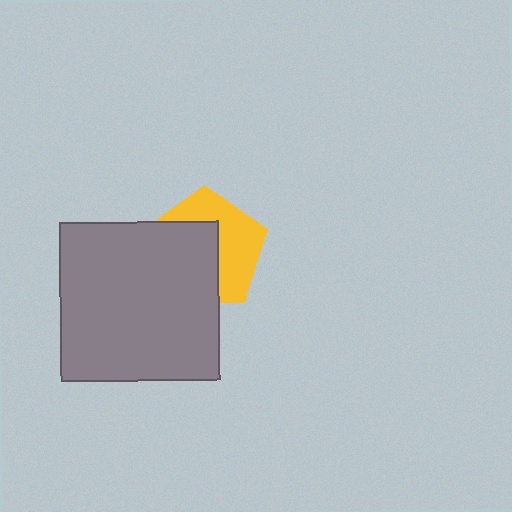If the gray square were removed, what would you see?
You would see the complete yellow pentagon.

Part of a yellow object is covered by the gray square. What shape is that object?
It is a pentagon.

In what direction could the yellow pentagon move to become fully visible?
The yellow pentagon could move toward the upper-right. That would shift it out from behind the gray square entirely.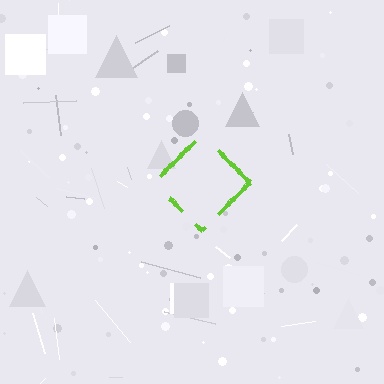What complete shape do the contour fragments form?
The contour fragments form a diamond.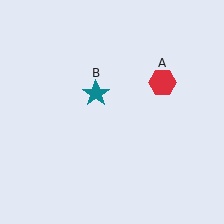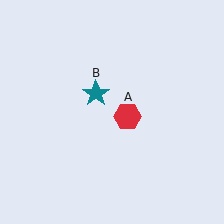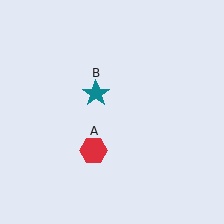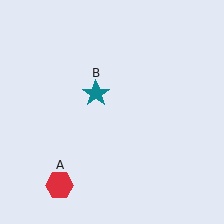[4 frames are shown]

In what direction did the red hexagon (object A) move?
The red hexagon (object A) moved down and to the left.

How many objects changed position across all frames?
1 object changed position: red hexagon (object A).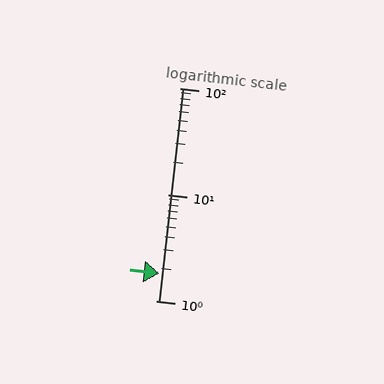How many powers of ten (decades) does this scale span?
The scale spans 2 decades, from 1 to 100.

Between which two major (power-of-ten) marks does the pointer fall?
The pointer is between 1 and 10.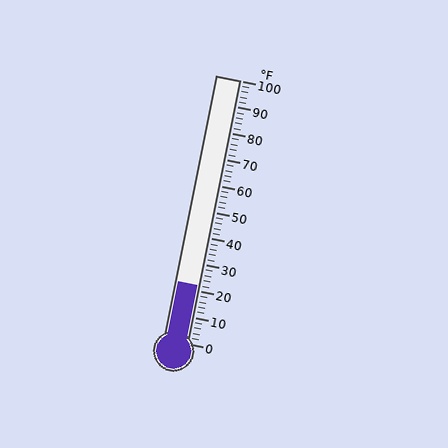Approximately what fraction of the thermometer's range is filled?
The thermometer is filled to approximately 20% of its range.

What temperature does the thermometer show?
The thermometer shows approximately 22°F.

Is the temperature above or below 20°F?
The temperature is above 20°F.